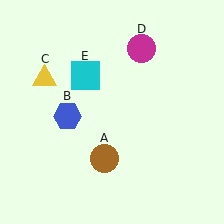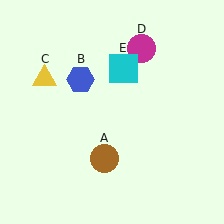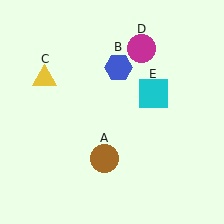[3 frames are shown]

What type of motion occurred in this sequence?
The blue hexagon (object B), cyan square (object E) rotated clockwise around the center of the scene.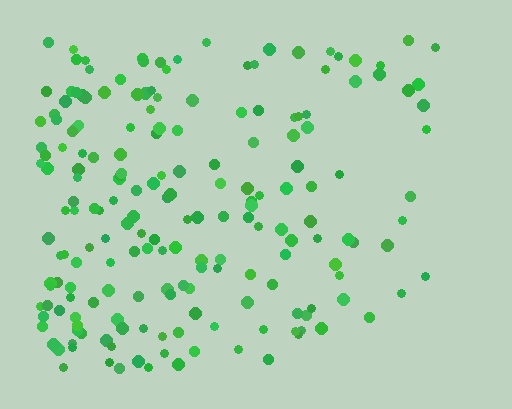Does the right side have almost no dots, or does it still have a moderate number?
Still a moderate number, just noticeably fewer than the left.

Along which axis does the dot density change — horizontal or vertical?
Horizontal.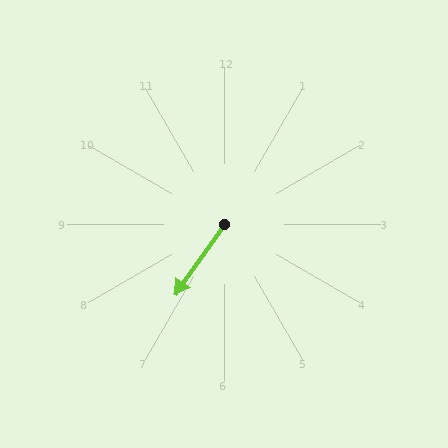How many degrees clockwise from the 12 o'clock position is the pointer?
Approximately 215 degrees.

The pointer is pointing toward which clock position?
Roughly 7 o'clock.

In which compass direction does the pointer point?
Southwest.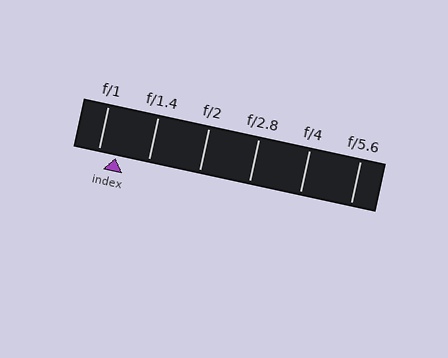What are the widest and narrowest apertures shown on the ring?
The widest aperture shown is f/1 and the narrowest is f/5.6.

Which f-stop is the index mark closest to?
The index mark is closest to f/1.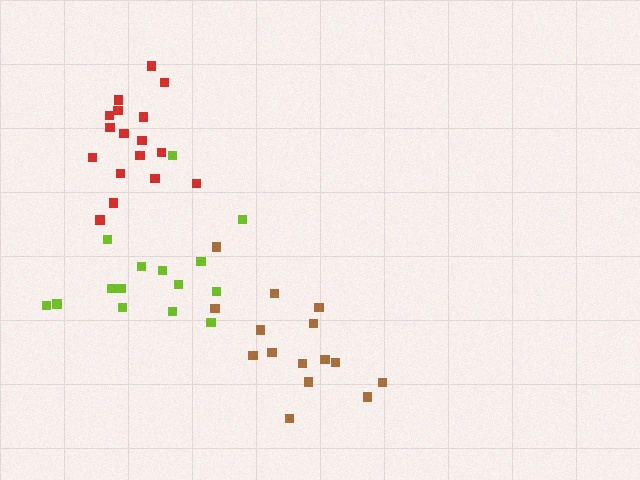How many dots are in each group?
Group 1: 15 dots, Group 2: 15 dots, Group 3: 17 dots (47 total).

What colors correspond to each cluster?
The clusters are colored: lime, brown, red.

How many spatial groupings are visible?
There are 3 spatial groupings.